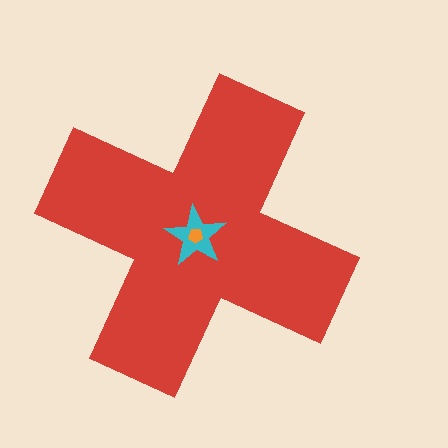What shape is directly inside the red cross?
The cyan star.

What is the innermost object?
The orange pentagon.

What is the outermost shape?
The red cross.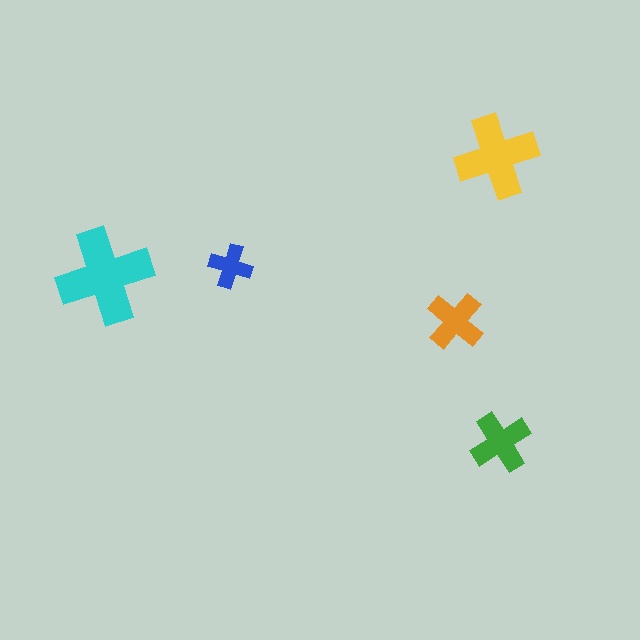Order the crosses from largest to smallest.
the cyan one, the yellow one, the green one, the orange one, the blue one.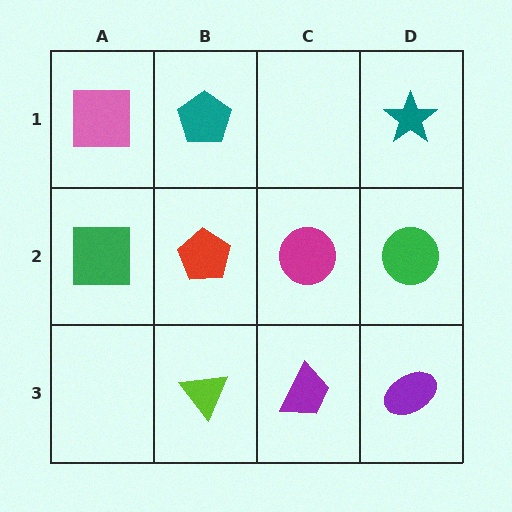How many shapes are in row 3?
3 shapes.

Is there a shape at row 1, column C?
No, that cell is empty.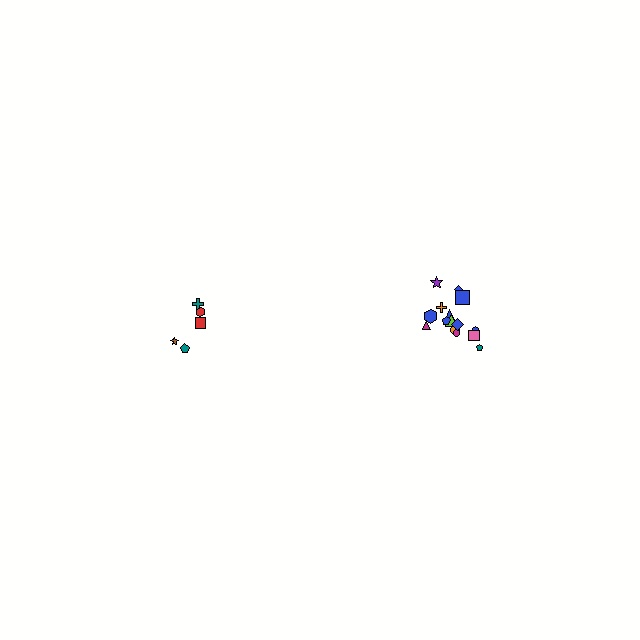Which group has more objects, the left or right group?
The right group.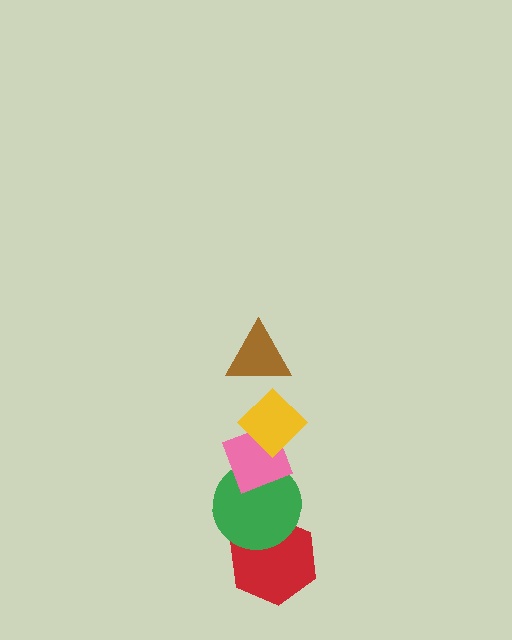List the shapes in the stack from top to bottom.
From top to bottom: the brown triangle, the yellow diamond, the pink diamond, the green circle, the red hexagon.